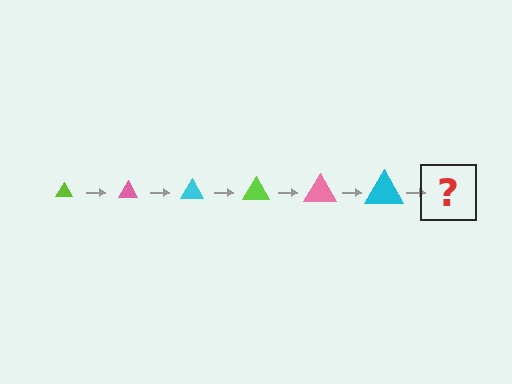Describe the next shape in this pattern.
It should be a lime triangle, larger than the previous one.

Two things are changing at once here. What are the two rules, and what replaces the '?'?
The two rules are that the triangle grows larger each step and the color cycles through lime, pink, and cyan. The '?' should be a lime triangle, larger than the previous one.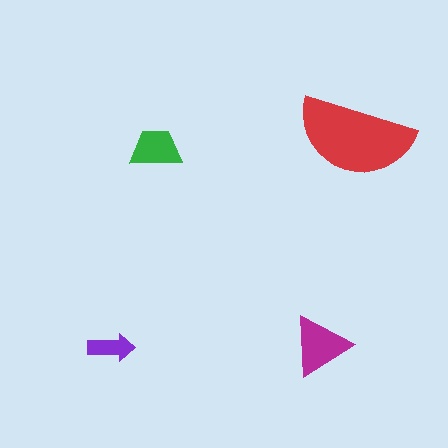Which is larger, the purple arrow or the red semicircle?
The red semicircle.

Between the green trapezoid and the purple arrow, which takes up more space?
The green trapezoid.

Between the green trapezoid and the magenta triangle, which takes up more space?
The magenta triangle.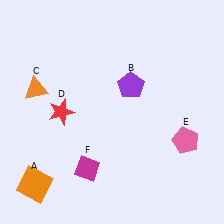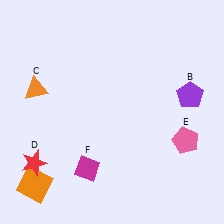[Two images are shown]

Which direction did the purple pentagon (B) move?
The purple pentagon (B) moved right.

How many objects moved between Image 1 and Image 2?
2 objects moved between the two images.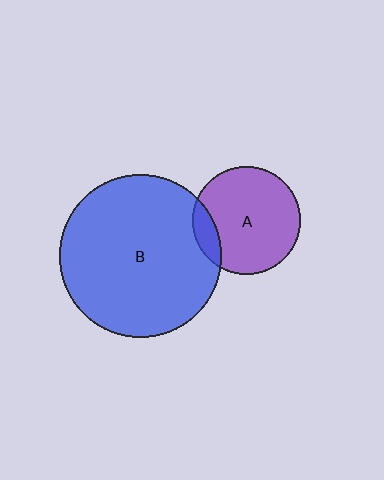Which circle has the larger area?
Circle B (blue).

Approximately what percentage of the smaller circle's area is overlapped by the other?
Approximately 15%.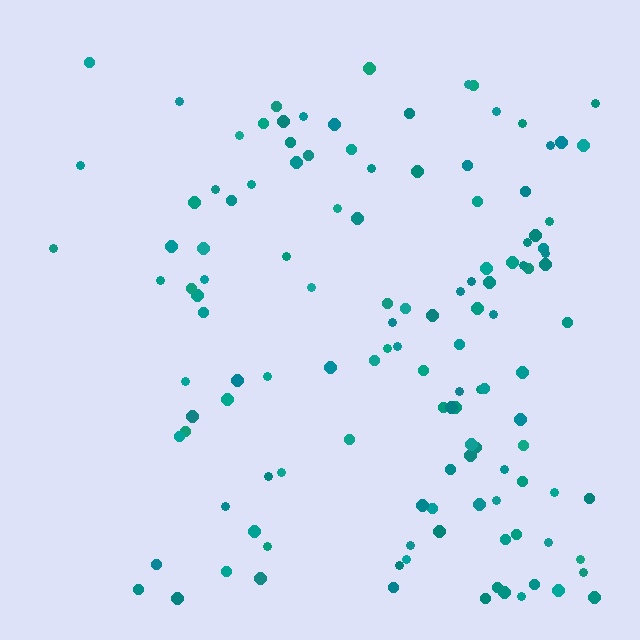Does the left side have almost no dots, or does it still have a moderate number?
Still a moderate number, just noticeably fewer than the right.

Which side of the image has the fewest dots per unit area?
The left.